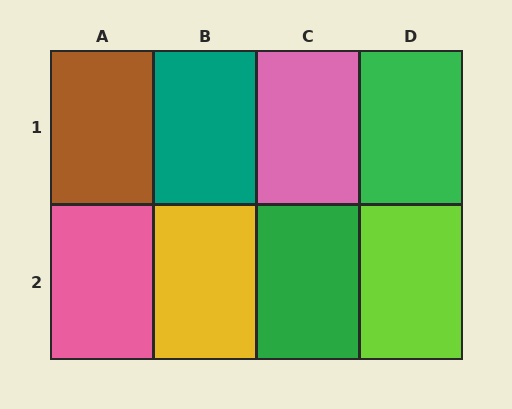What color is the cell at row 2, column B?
Yellow.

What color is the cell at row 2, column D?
Lime.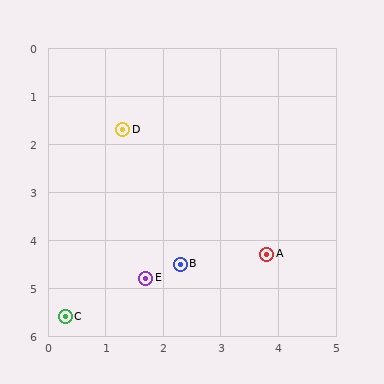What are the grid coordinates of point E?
Point E is at approximately (1.7, 4.8).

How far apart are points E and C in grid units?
Points E and C are about 1.6 grid units apart.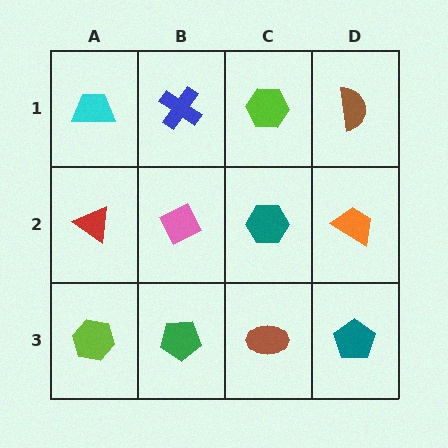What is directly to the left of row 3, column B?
A lime hexagon.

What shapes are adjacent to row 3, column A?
A red triangle (row 2, column A), a green pentagon (row 3, column B).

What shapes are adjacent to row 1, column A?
A red triangle (row 2, column A), a blue cross (row 1, column B).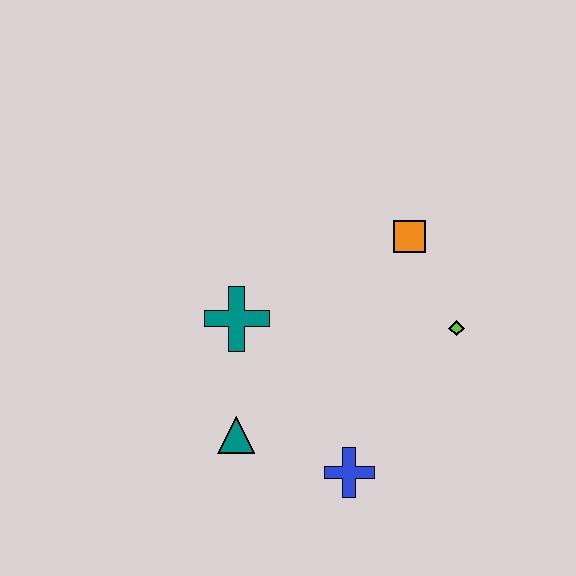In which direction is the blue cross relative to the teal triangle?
The blue cross is to the right of the teal triangle.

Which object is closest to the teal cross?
The teal triangle is closest to the teal cross.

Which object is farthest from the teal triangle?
The orange square is farthest from the teal triangle.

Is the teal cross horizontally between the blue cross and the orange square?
No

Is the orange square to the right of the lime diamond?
No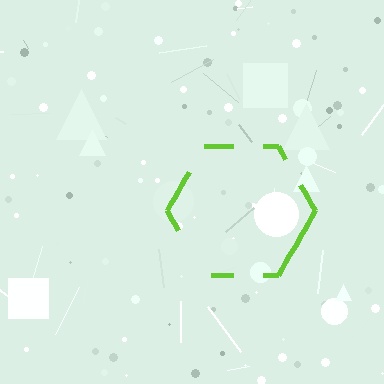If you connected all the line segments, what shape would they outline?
They would outline a hexagon.